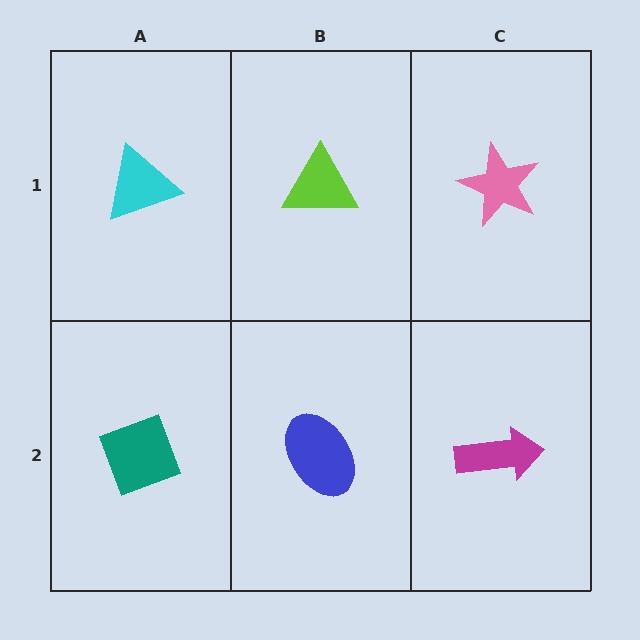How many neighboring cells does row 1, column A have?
2.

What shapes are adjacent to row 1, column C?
A magenta arrow (row 2, column C), a lime triangle (row 1, column B).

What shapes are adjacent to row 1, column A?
A teal diamond (row 2, column A), a lime triangle (row 1, column B).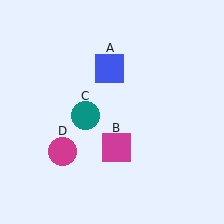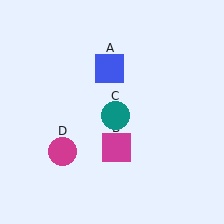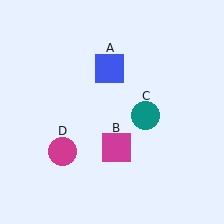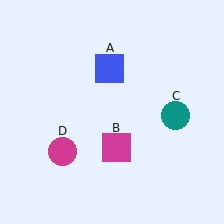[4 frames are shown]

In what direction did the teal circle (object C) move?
The teal circle (object C) moved right.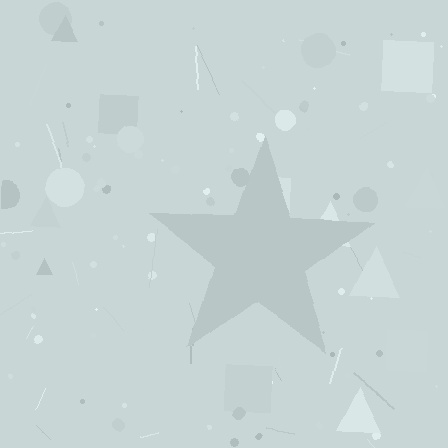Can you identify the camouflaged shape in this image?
The camouflaged shape is a star.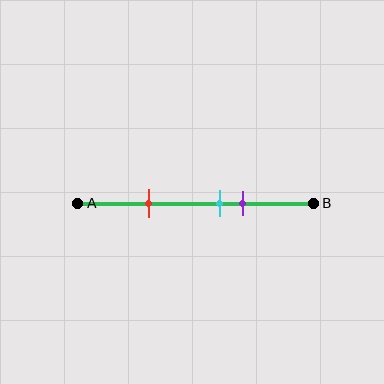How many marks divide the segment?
There are 3 marks dividing the segment.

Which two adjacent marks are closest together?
The cyan and purple marks are the closest adjacent pair.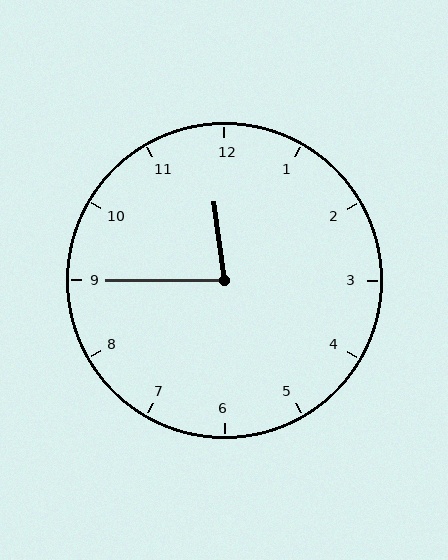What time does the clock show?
11:45.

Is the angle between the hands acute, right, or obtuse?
It is acute.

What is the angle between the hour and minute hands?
Approximately 82 degrees.